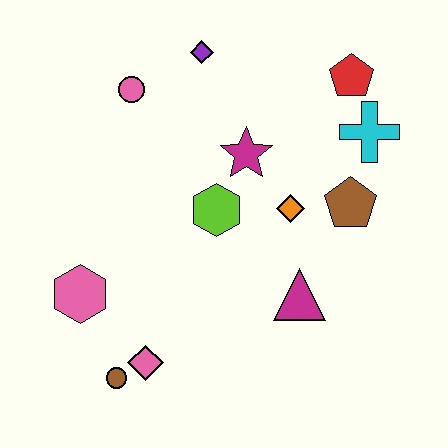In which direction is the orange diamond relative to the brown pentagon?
The orange diamond is to the left of the brown pentagon.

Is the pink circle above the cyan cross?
Yes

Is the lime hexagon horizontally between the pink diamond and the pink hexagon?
No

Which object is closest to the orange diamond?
The brown pentagon is closest to the orange diamond.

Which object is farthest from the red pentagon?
The brown circle is farthest from the red pentagon.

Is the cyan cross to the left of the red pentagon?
No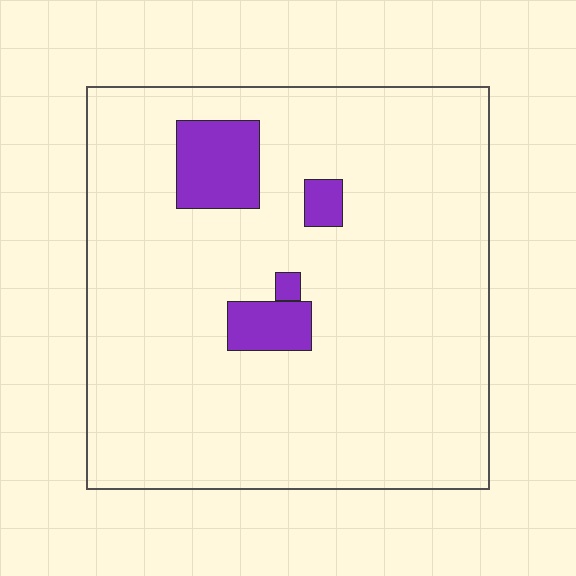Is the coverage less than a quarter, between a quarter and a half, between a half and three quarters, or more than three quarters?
Less than a quarter.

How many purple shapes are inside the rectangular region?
4.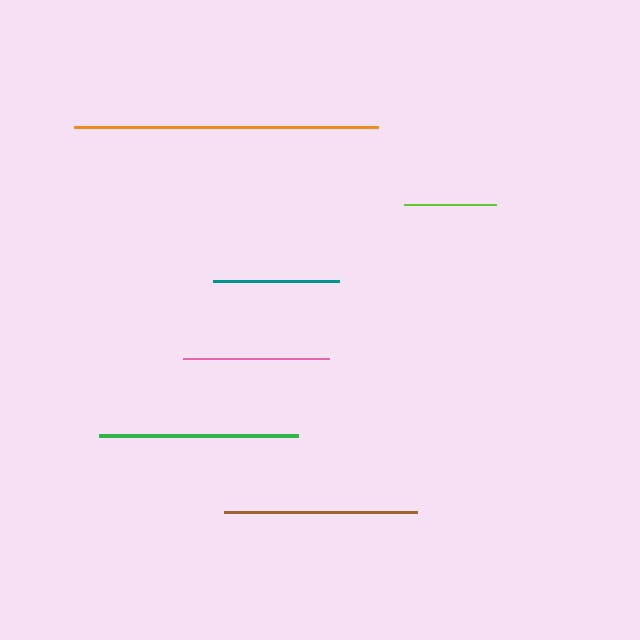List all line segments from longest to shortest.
From longest to shortest: orange, green, brown, pink, teal, lime.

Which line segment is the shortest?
The lime line is the shortest at approximately 91 pixels.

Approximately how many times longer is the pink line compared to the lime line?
The pink line is approximately 1.6 times the length of the lime line.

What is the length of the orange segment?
The orange segment is approximately 304 pixels long.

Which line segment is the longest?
The orange line is the longest at approximately 304 pixels.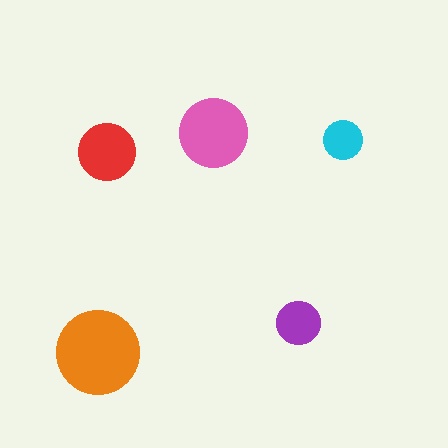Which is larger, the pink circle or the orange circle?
The orange one.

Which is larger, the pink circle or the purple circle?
The pink one.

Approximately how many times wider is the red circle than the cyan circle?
About 1.5 times wider.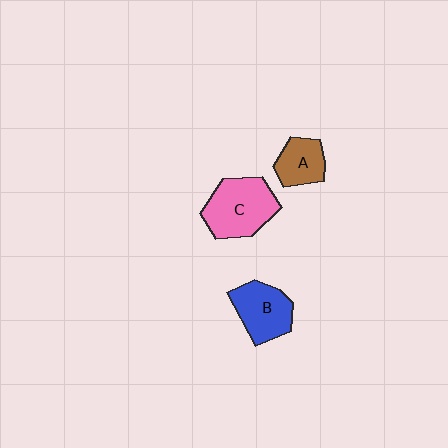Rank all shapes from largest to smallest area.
From largest to smallest: C (pink), B (blue), A (brown).